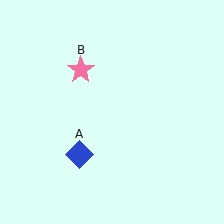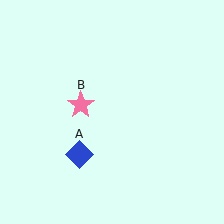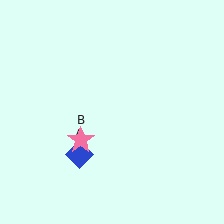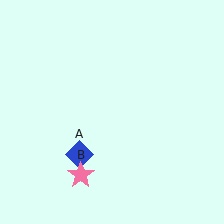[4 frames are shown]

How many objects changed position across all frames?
1 object changed position: pink star (object B).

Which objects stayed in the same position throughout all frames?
Blue diamond (object A) remained stationary.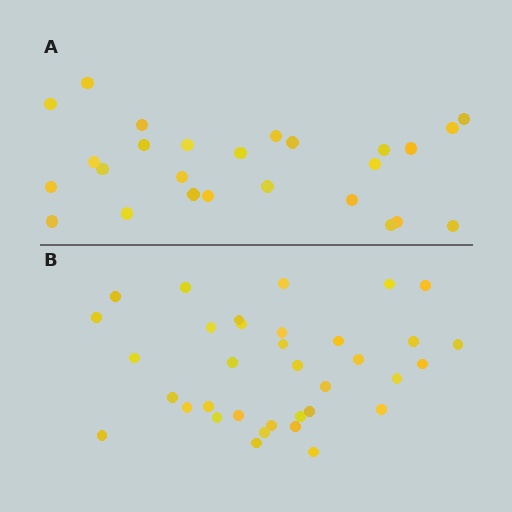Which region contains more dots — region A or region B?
Region B (the bottom region) has more dots.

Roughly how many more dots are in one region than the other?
Region B has roughly 8 or so more dots than region A.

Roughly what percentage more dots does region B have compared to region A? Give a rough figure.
About 35% more.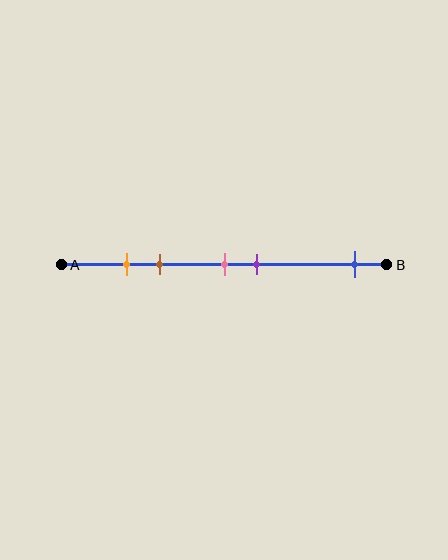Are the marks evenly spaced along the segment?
No, the marks are not evenly spaced.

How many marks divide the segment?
There are 5 marks dividing the segment.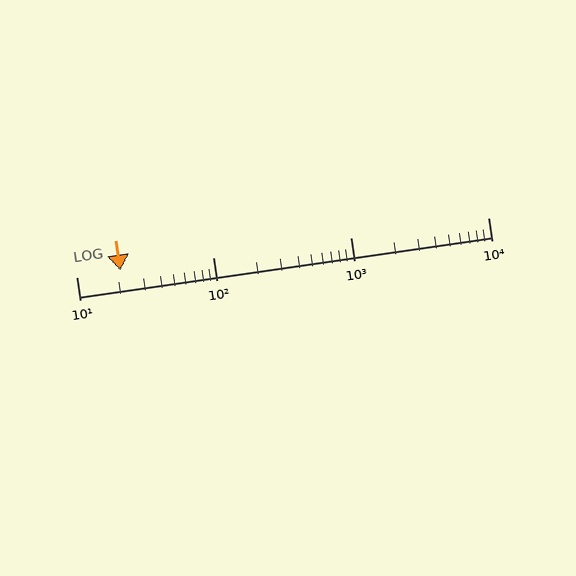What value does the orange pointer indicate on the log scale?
The pointer indicates approximately 21.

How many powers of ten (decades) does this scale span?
The scale spans 3 decades, from 10 to 10000.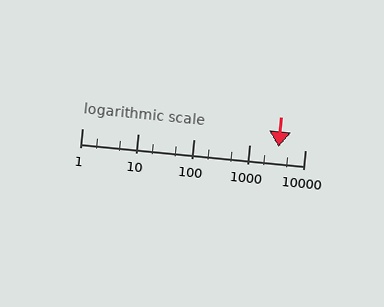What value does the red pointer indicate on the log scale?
The pointer indicates approximately 3400.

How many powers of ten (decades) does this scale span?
The scale spans 4 decades, from 1 to 10000.